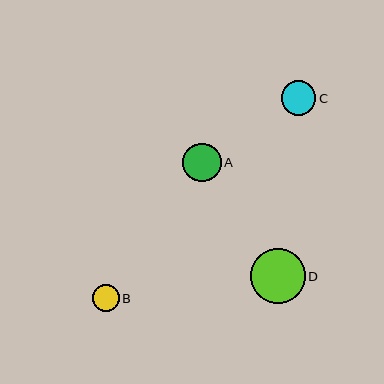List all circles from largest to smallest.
From largest to smallest: D, A, C, B.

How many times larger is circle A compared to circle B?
Circle A is approximately 1.4 times the size of circle B.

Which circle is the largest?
Circle D is the largest with a size of approximately 55 pixels.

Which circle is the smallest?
Circle B is the smallest with a size of approximately 27 pixels.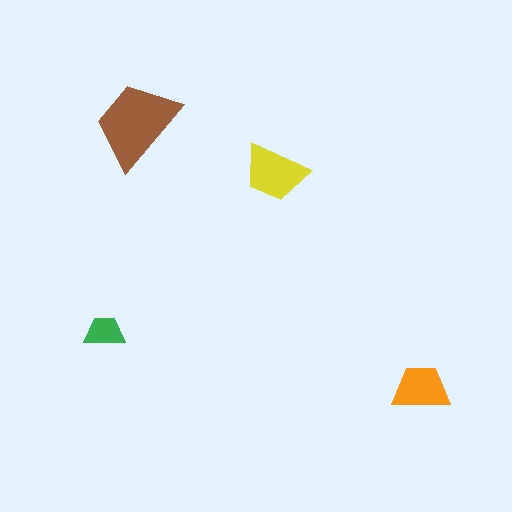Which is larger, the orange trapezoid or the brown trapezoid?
The brown one.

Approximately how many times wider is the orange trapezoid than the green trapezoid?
About 1.5 times wider.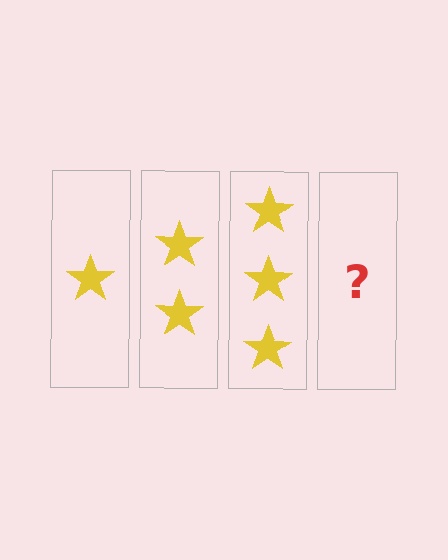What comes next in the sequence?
The next element should be 4 stars.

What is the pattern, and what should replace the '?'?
The pattern is that each step adds one more star. The '?' should be 4 stars.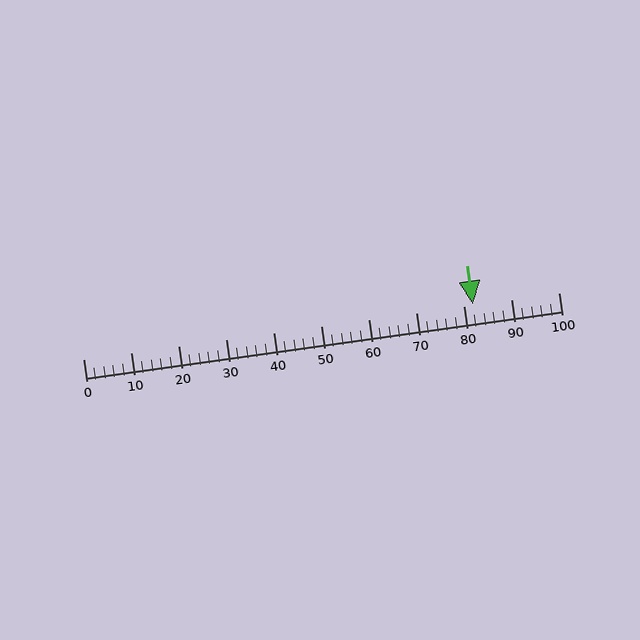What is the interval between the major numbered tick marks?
The major tick marks are spaced 10 units apart.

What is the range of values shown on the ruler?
The ruler shows values from 0 to 100.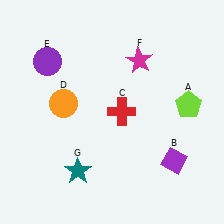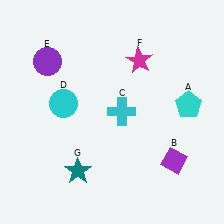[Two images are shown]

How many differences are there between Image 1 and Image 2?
There are 3 differences between the two images.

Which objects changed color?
A changed from lime to cyan. C changed from red to cyan. D changed from orange to cyan.